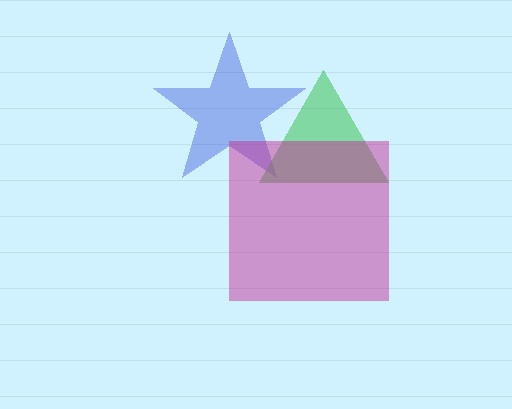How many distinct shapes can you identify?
There are 3 distinct shapes: a blue star, a green triangle, a magenta square.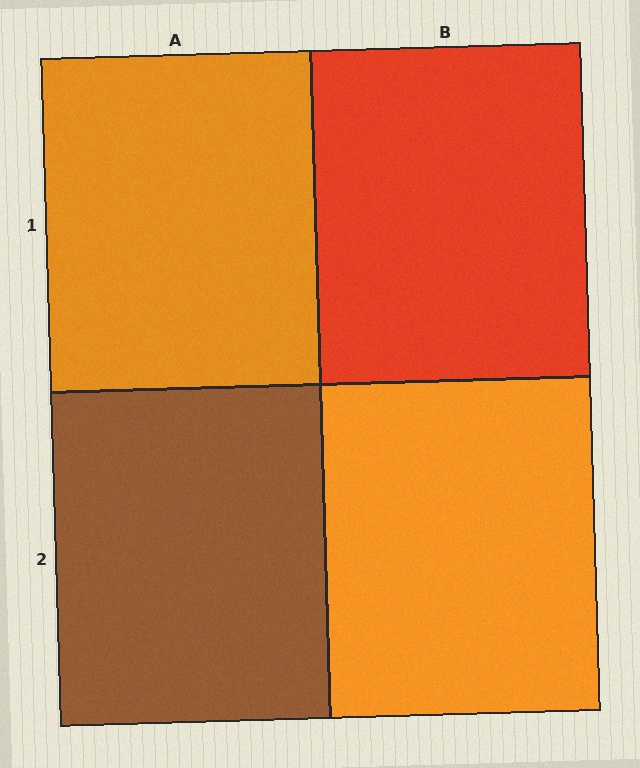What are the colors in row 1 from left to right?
Orange, red.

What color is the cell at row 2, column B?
Orange.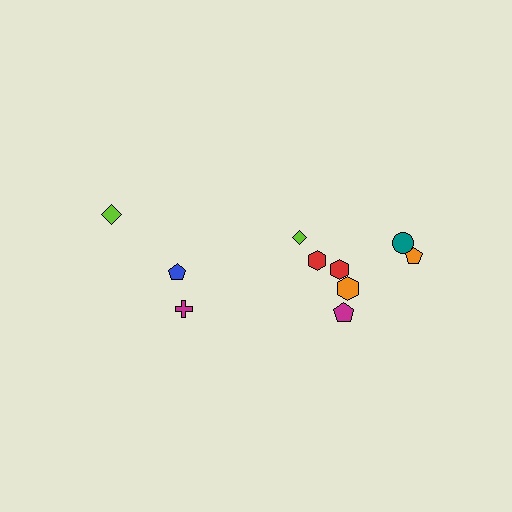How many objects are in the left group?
There are 3 objects.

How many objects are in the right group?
There are 7 objects.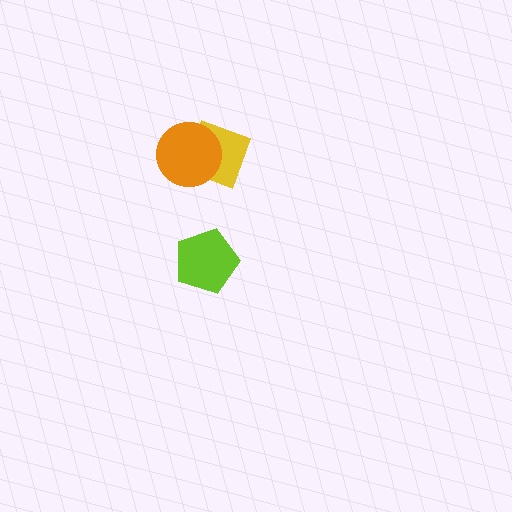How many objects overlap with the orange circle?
1 object overlaps with the orange circle.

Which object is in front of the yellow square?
The orange circle is in front of the yellow square.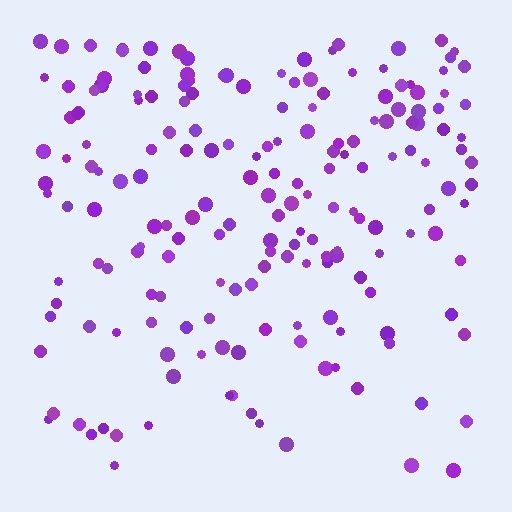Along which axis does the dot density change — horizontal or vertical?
Vertical.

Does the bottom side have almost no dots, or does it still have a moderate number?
Still a moderate number, just noticeably fewer than the top.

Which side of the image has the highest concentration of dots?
The top.